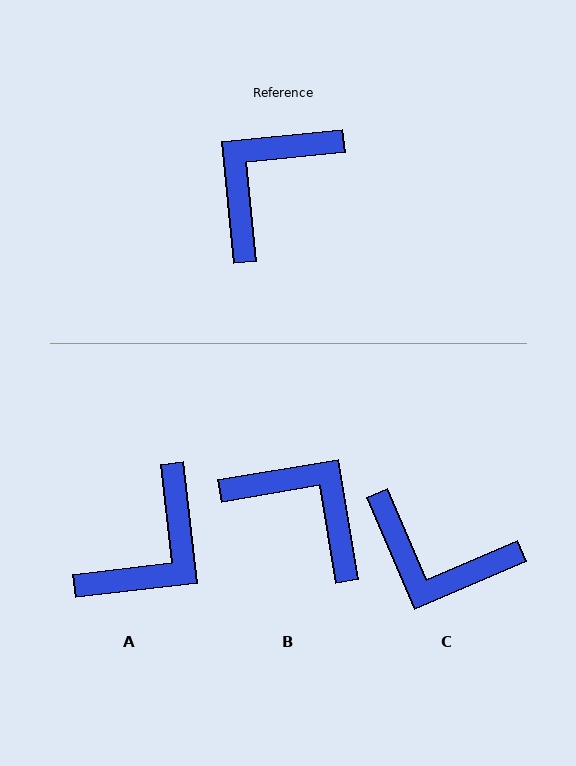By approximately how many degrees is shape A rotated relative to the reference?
Approximately 179 degrees clockwise.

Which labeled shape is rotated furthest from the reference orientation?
A, about 179 degrees away.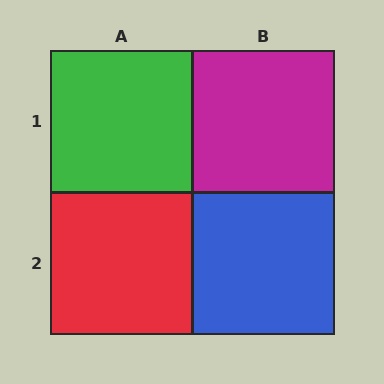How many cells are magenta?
1 cell is magenta.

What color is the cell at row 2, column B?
Blue.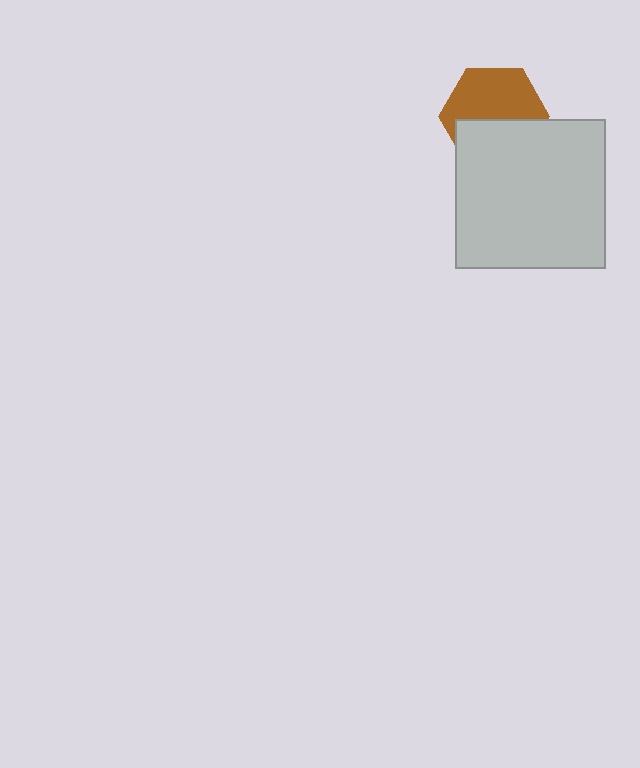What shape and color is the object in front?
The object in front is a light gray square.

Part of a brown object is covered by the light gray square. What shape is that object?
It is a hexagon.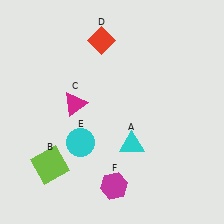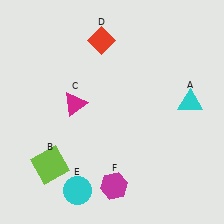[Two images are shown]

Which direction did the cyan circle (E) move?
The cyan circle (E) moved down.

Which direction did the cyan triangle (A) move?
The cyan triangle (A) moved right.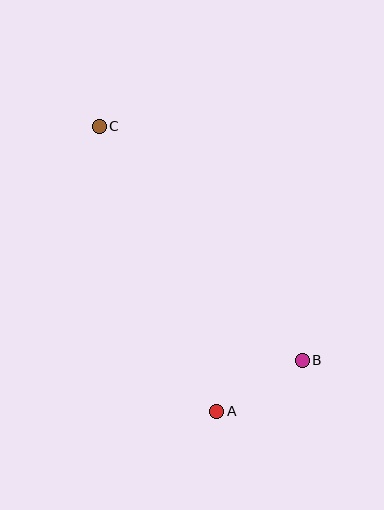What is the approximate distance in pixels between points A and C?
The distance between A and C is approximately 308 pixels.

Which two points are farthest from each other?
Points B and C are farthest from each other.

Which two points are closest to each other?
Points A and B are closest to each other.